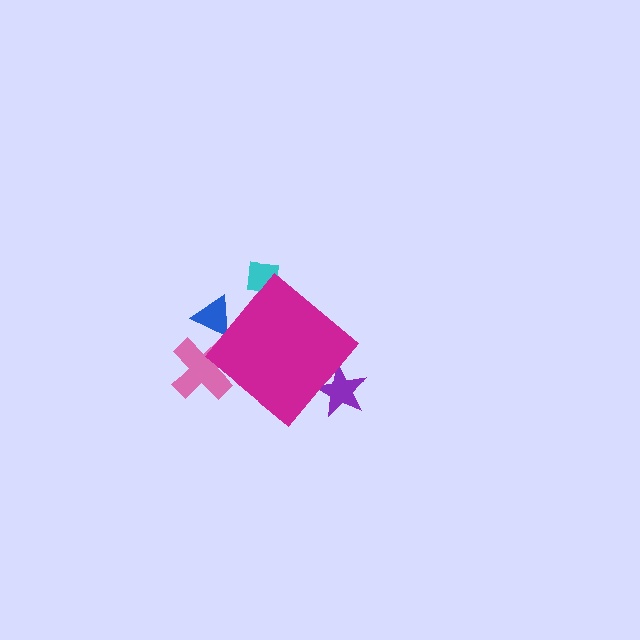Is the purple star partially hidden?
Yes, the purple star is partially hidden behind the magenta diamond.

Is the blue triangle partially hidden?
Yes, the blue triangle is partially hidden behind the magenta diamond.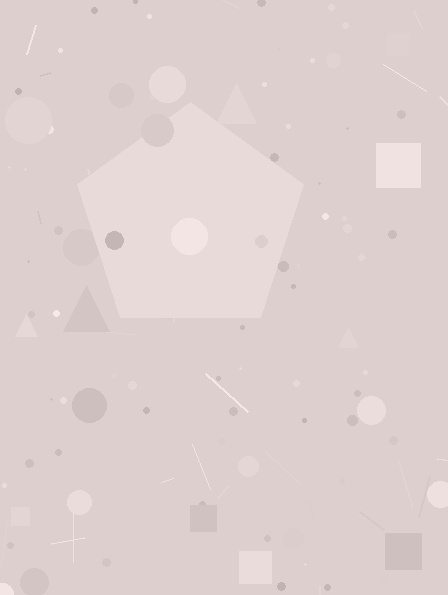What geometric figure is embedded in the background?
A pentagon is embedded in the background.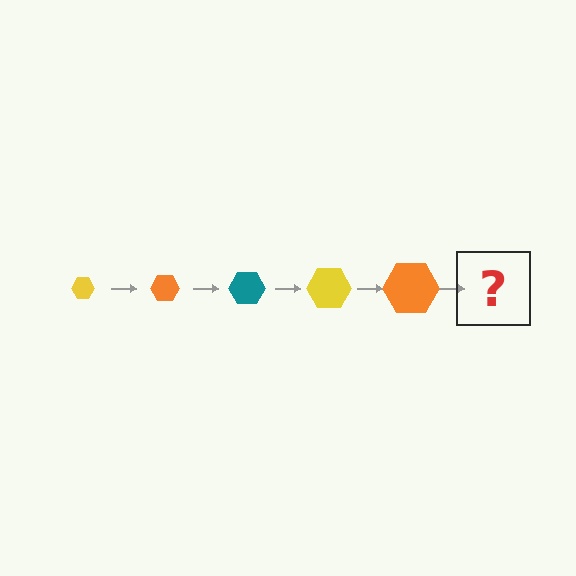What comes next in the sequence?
The next element should be a teal hexagon, larger than the previous one.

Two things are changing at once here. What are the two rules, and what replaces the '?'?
The two rules are that the hexagon grows larger each step and the color cycles through yellow, orange, and teal. The '?' should be a teal hexagon, larger than the previous one.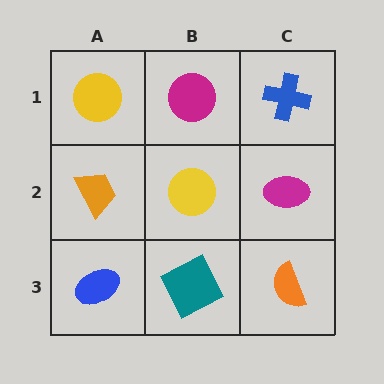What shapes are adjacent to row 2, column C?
A blue cross (row 1, column C), an orange semicircle (row 3, column C), a yellow circle (row 2, column B).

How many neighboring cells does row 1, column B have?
3.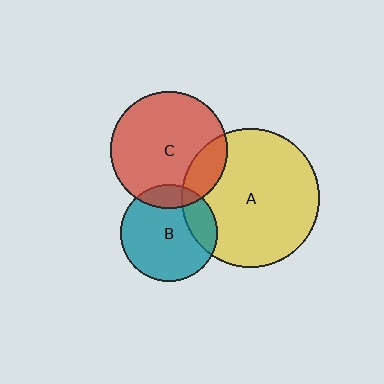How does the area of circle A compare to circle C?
Approximately 1.4 times.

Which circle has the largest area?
Circle A (yellow).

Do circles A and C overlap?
Yes.